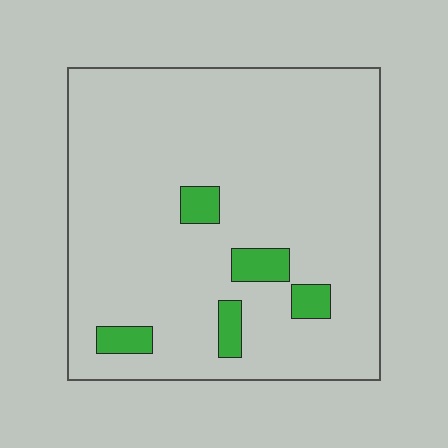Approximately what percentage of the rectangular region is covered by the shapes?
Approximately 10%.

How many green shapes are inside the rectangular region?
5.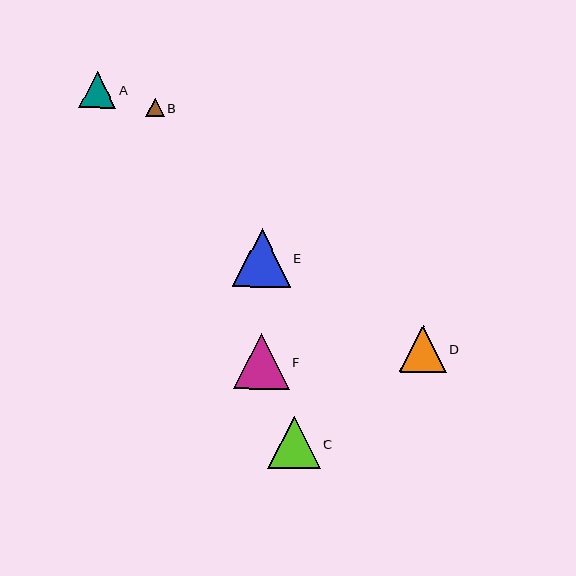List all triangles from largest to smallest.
From largest to smallest: E, F, C, D, A, B.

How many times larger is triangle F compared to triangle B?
Triangle F is approximately 3.0 times the size of triangle B.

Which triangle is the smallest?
Triangle B is the smallest with a size of approximately 18 pixels.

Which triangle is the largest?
Triangle E is the largest with a size of approximately 58 pixels.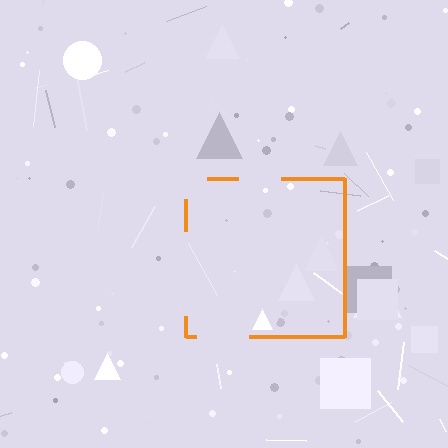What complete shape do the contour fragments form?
The contour fragments form a square.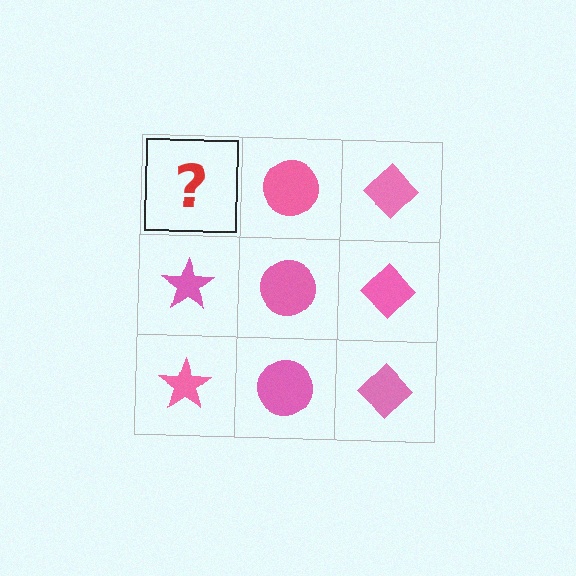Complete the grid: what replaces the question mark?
The question mark should be replaced with a pink star.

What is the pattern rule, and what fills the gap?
The rule is that each column has a consistent shape. The gap should be filled with a pink star.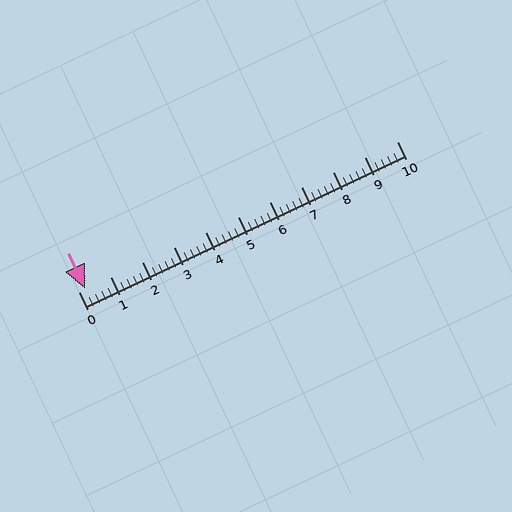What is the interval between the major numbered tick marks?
The major tick marks are spaced 1 units apart.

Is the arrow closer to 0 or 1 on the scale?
The arrow is closer to 0.